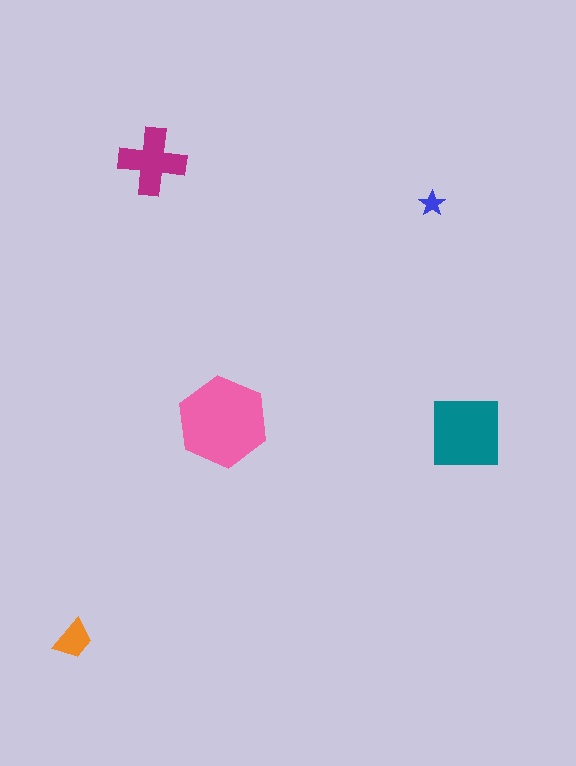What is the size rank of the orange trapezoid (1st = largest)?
4th.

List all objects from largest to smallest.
The pink hexagon, the teal square, the magenta cross, the orange trapezoid, the blue star.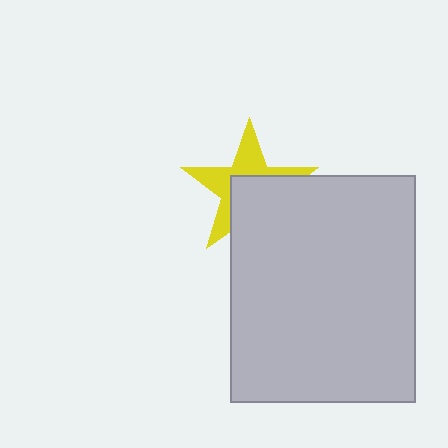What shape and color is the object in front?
The object in front is a light gray rectangle.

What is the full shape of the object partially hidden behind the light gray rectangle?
The partially hidden object is a yellow star.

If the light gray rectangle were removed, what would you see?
You would see the complete yellow star.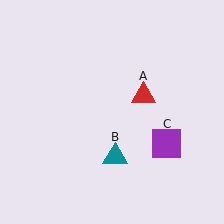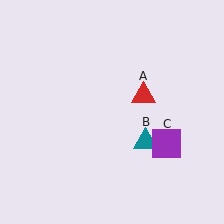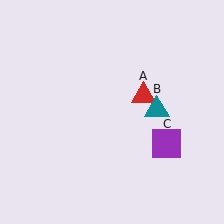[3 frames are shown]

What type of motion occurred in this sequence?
The teal triangle (object B) rotated counterclockwise around the center of the scene.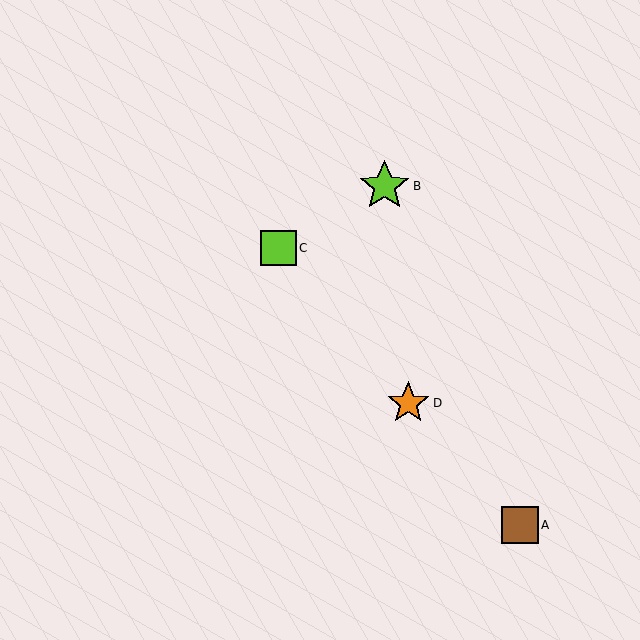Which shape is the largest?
The lime star (labeled B) is the largest.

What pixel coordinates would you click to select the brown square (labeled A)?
Click at (520, 525) to select the brown square A.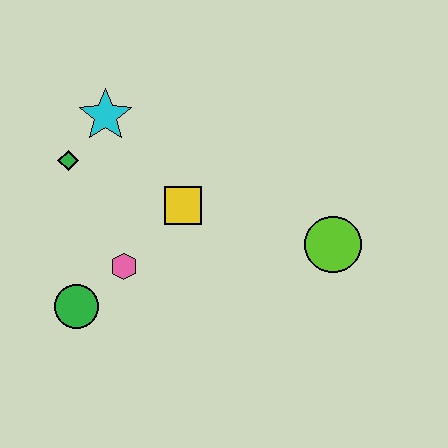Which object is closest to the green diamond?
The cyan star is closest to the green diamond.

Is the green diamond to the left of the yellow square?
Yes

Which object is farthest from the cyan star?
The lime circle is farthest from the cyan star.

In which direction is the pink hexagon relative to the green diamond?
The pink hexagon is below the green diamond.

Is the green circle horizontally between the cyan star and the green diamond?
Yes